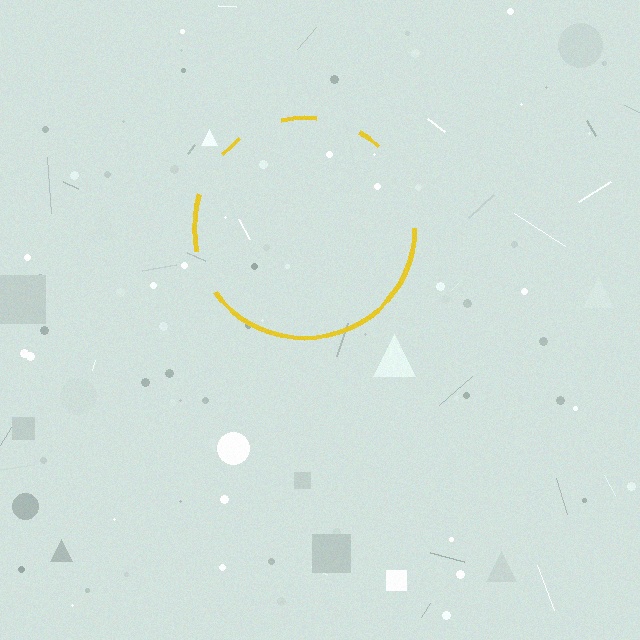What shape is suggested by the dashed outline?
The dashed outline suggests a circle.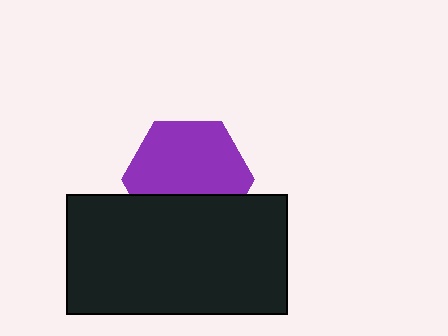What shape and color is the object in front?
The object in front is a black rectangle.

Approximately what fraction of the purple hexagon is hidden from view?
Roughly 35% of the purple hexagon is hidden behind the black rectangle.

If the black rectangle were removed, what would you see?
You would see the complete purple hexagon.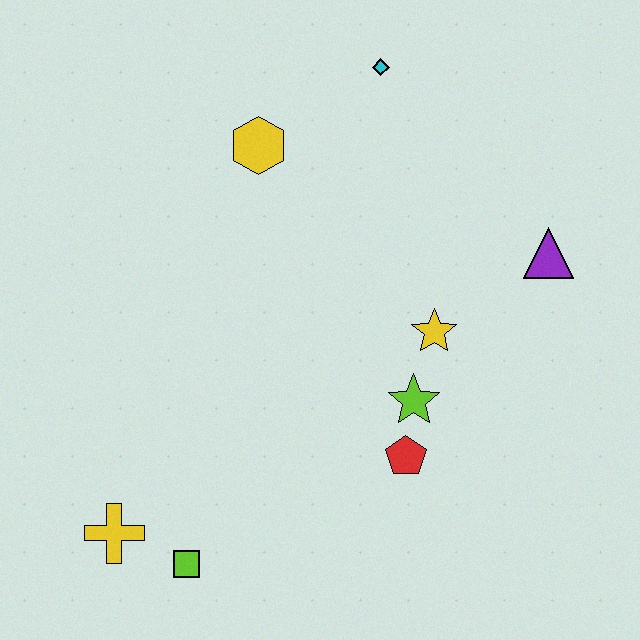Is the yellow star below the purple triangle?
Yes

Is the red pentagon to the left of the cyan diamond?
No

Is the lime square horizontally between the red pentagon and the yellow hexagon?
No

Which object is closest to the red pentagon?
The lime star is closest to the red pentagon.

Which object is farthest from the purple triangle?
The yellow cross is farthest from the purple triangle.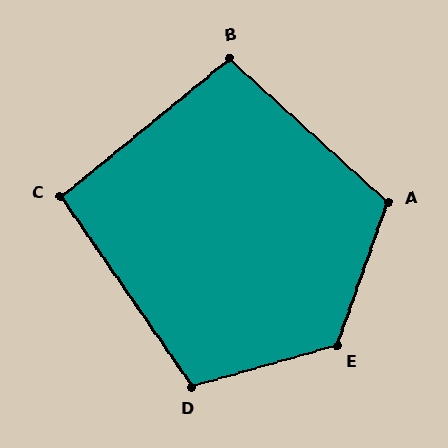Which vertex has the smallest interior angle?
C, at approximately 95 degrees.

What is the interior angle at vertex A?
Approximately 112 degrees (obtuse).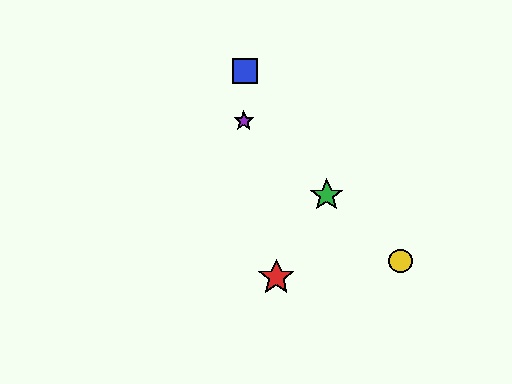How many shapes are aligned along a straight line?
3 shapes (the green star, the yellow circle, the purple star) are aligned along a straight line.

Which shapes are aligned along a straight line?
The green star, the yellow circle, the purple star are aligned along a straight line.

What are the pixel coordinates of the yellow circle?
The yellow circle is at (400, 261).